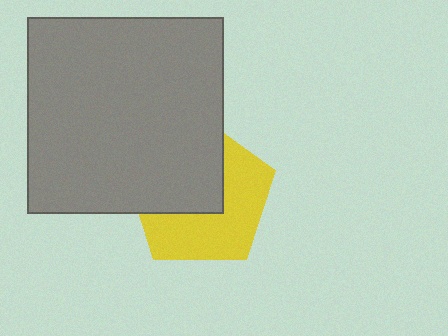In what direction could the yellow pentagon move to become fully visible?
The yellow pentagon could move toward the lower-right. That would shift it out from behind the gray square entirely.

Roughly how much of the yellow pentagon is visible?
About half of it is visible (roughly 53%).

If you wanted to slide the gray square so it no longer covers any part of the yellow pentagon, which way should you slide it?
Slide it toward the upper-left — that is the most direct way to separate the two shapes.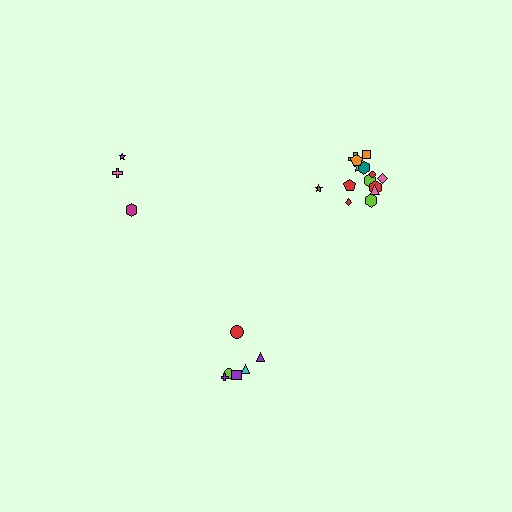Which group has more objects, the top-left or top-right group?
The top-right group.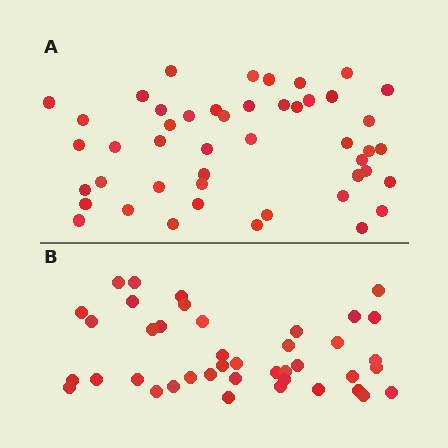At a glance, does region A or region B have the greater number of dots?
Region A (the top region) has more dots.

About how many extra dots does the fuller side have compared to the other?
Region A has about 6 more dots than region B.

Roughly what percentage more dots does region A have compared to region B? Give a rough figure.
About 15% more.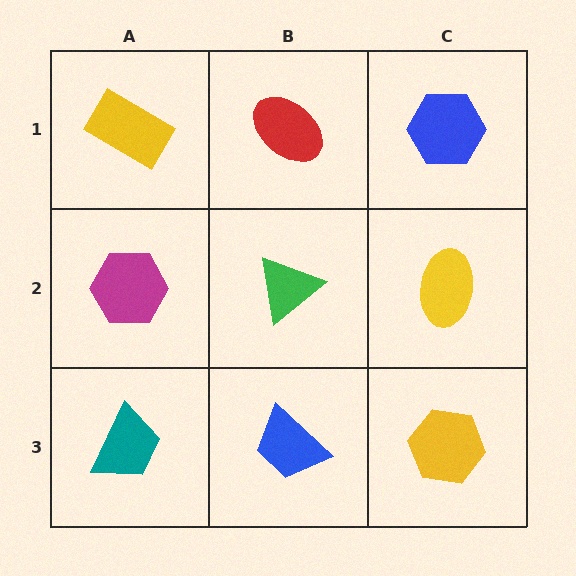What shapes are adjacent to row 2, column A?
A yellow rectangle (row 1, column A), a teal trapezoid (row 3, column A), a green triangle (row 2, column B).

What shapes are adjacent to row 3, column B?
A green triangle (row 2, column B), a teal trapezoid (row 3, column A), a yellow hexagon (row 3, column C).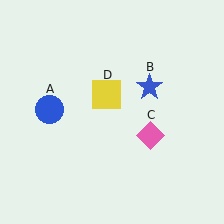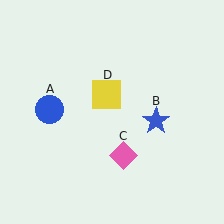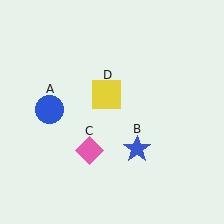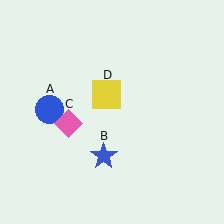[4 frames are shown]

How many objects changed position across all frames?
2 objects changed position: blue star (object B), pink diamond (object C).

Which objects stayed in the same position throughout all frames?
Blue circle (object A) and yellow square (object D) remained stationary.